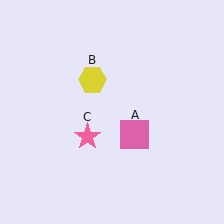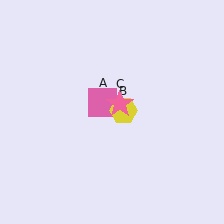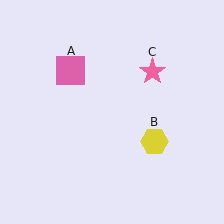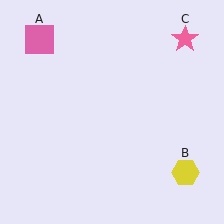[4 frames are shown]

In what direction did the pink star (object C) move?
The pink star (object C) moved up and to the right.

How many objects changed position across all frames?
3 objects changed position: pink square (object A), yellow hexagon (object B), pink star (object C).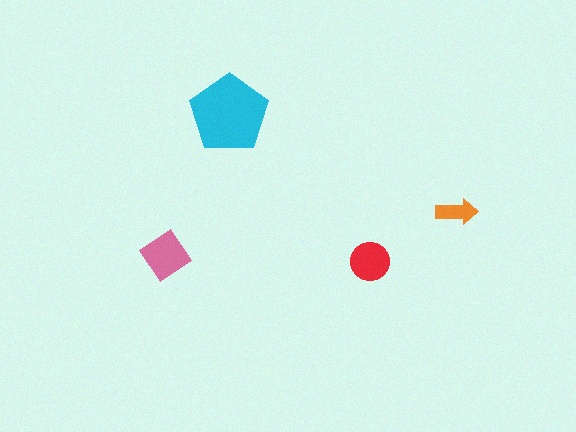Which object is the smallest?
The orange arrow.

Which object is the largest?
The cyan pentagon.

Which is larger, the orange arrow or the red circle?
The red circle.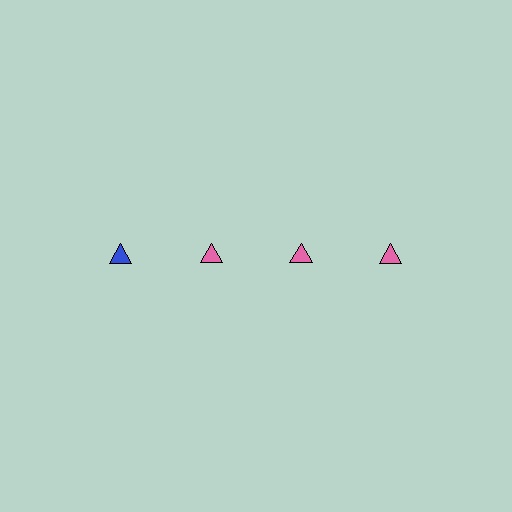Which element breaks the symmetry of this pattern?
The blue triangle in the top row, leftmost column breaks the symmetry. All other shapes are pink triangles.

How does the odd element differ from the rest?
It has a different color: blue instead of pink.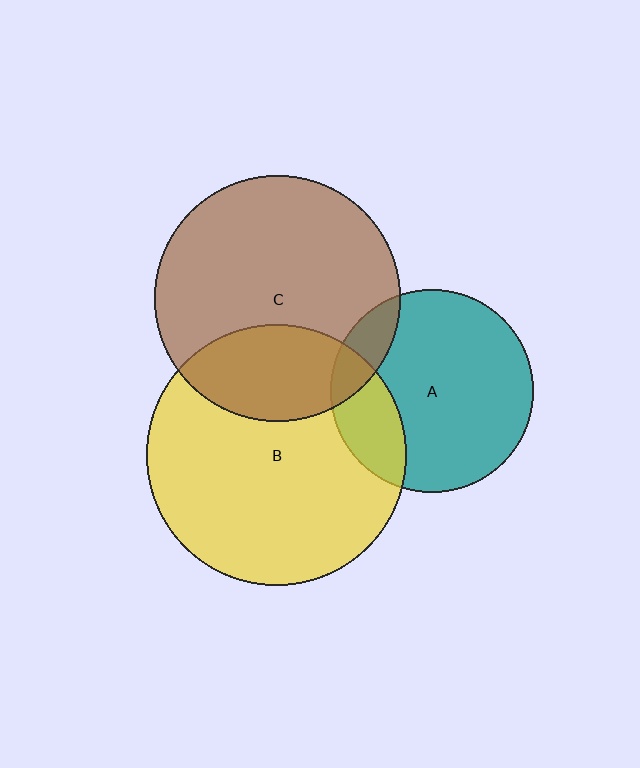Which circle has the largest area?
Circle B (yellow).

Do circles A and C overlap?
Yes.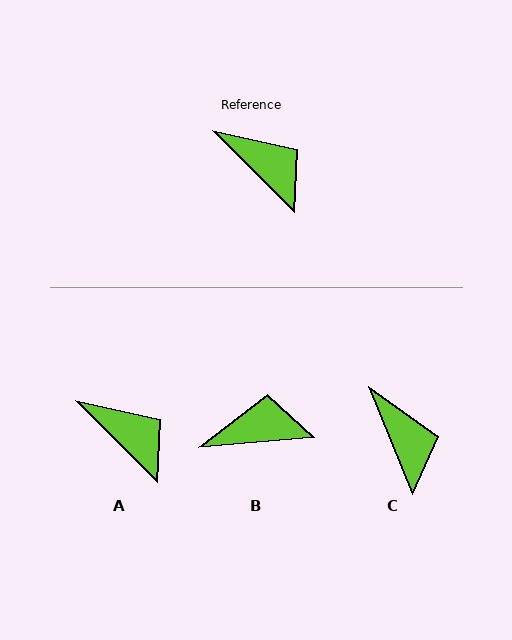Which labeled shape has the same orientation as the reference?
A.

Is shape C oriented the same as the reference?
No, it is off by about 22 degrees.